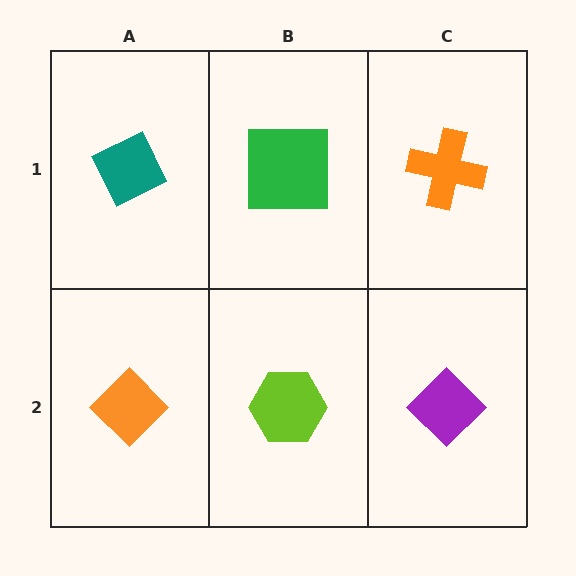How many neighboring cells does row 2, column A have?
2.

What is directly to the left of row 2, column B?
An orange diamond.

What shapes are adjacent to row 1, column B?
A lime hexagon (row 2, column B), a teal diamond (row 1, column A), an orange cross (row 1, column C).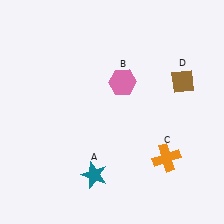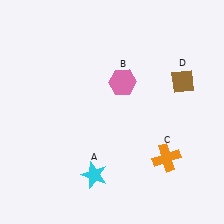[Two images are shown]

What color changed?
The star (A) changed from teal in Image 1 to cyan in Image 2.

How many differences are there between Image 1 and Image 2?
There is 1 difference between the two images.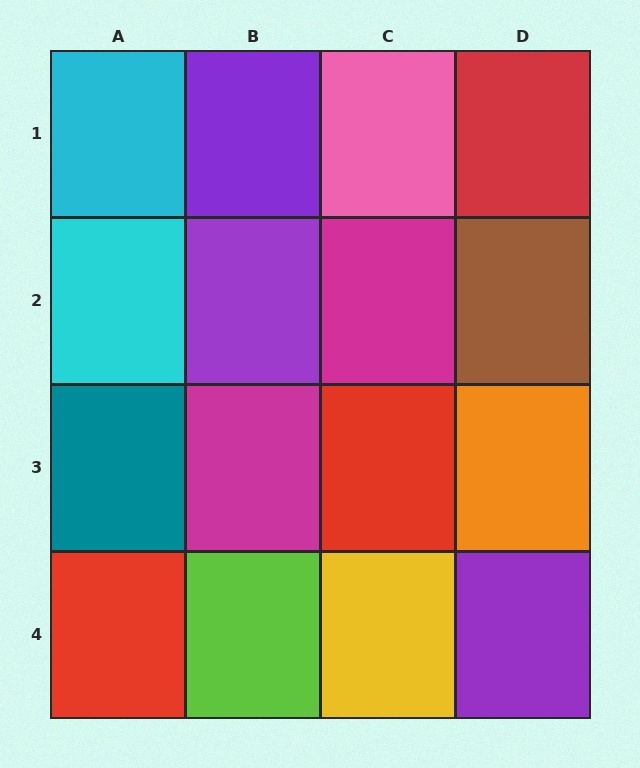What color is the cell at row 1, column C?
Pink.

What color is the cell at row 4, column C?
Yellow.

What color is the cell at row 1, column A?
Cyan.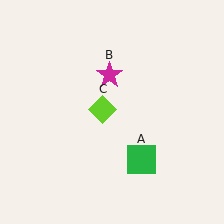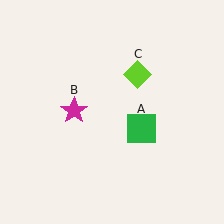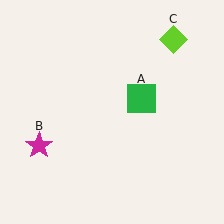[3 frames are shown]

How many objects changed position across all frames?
3 objects changed position: green square (object A), magenta star (object B), lime diamond (object C).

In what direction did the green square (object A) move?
The green square (object A) moved up.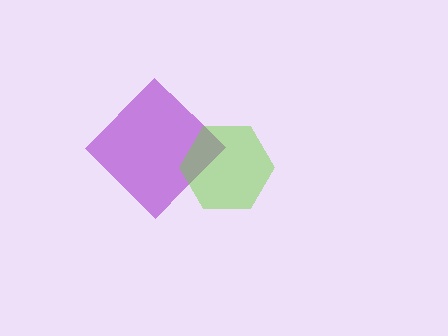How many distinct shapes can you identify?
There are 2 distinct shapes: a purple diamond, a lime hexagon.